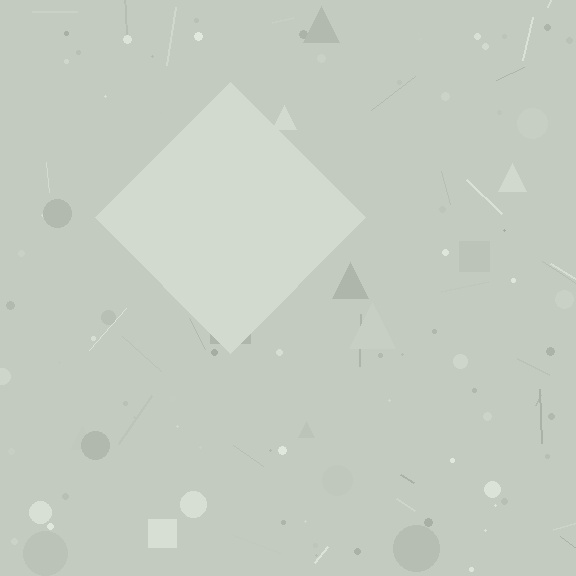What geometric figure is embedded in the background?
A diamond is embedded in the background.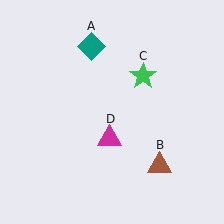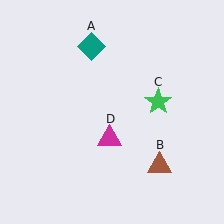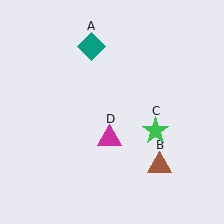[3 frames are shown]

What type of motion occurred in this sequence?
The green star (object C) rotated clockwise around the center of the scene.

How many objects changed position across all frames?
1 object changed position: green star (object C).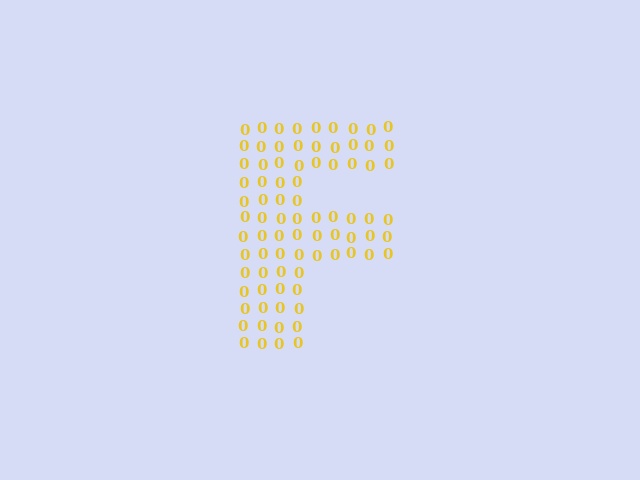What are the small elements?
The small elements are digit 0's.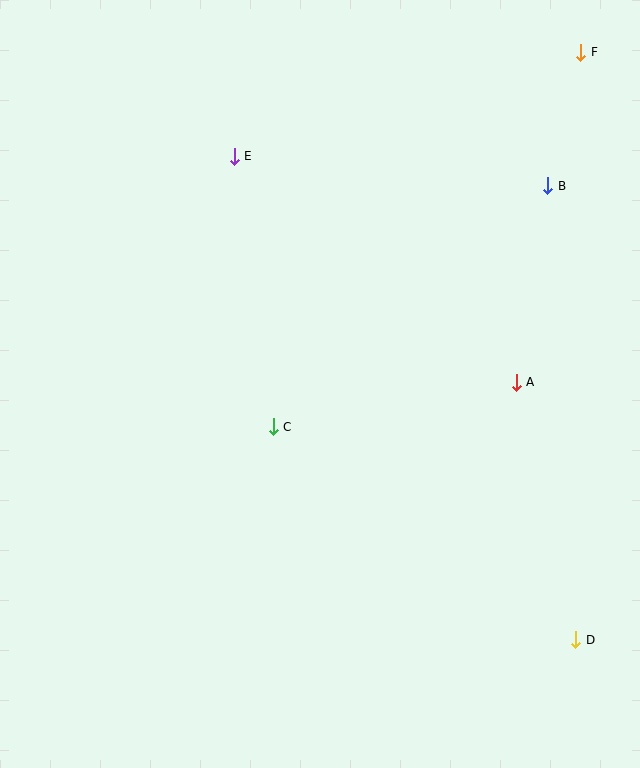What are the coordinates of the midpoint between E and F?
The midpoint between E and F is at (407, 104).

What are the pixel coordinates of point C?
Point C is at (273, 427).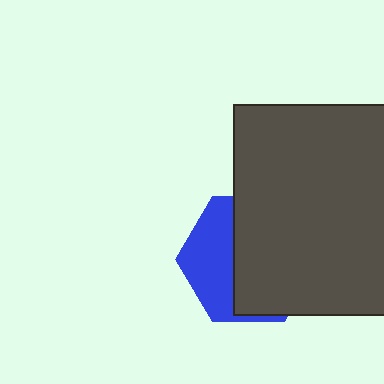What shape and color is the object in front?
The object in front is a dark gray rectangle.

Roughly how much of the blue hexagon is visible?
A small part of it is visible (roughly 39%).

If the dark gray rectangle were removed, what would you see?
You would see the complete blue hexagon.